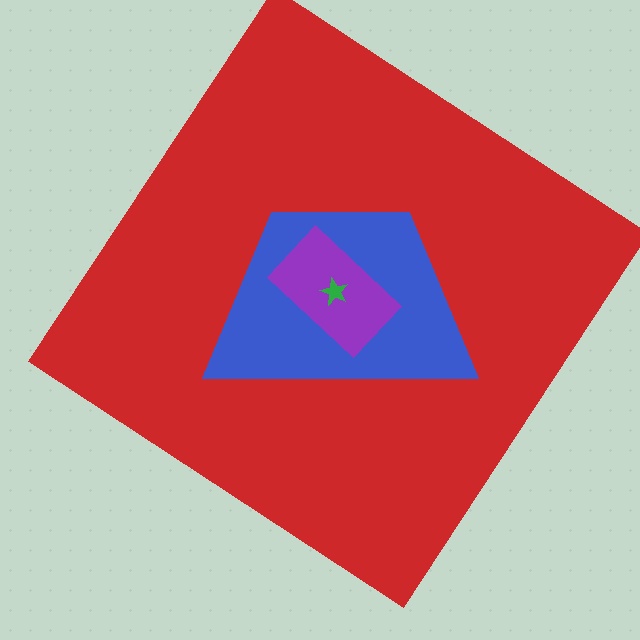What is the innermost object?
The green star.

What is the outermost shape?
The red diamond.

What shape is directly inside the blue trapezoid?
The purple rectangle.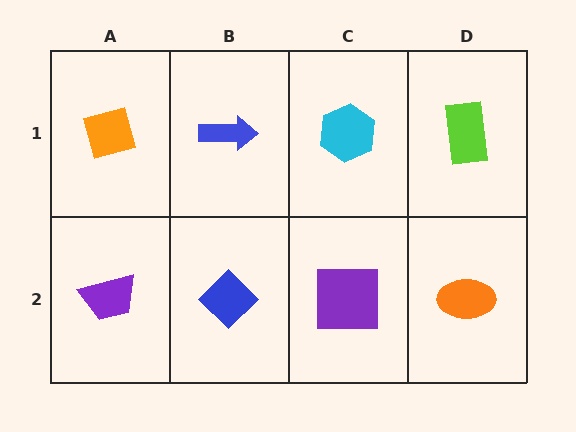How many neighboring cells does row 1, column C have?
3.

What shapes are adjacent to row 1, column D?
An orange ellipse (row 2, column D), a cyan hexagon (row 1, column C).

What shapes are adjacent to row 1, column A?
A purple trapezoid (row 2, column A), a blue arrow (row 1, column B).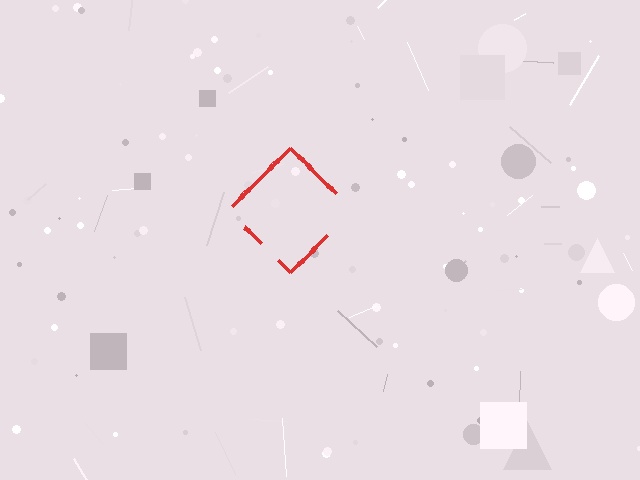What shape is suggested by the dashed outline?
The dashed outline suggests a diamond.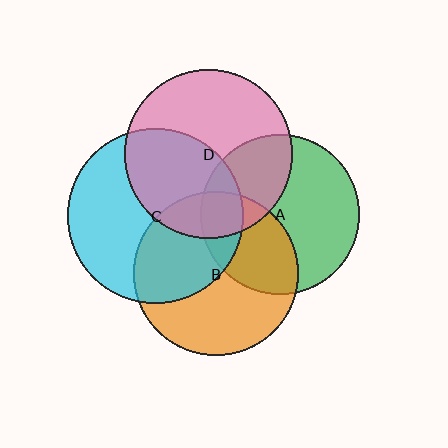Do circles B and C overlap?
Yes.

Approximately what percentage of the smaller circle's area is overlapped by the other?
Approximately 45%.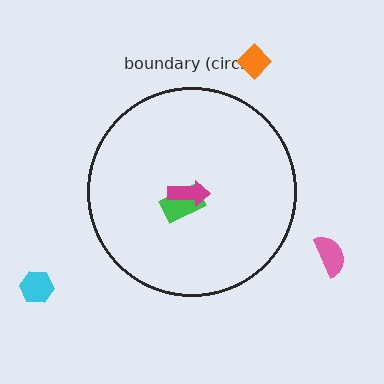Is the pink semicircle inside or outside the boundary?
Outside.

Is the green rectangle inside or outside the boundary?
Inside.